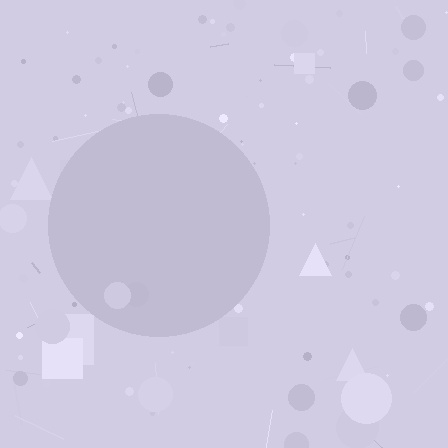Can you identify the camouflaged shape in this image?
The camouflaged shape is a circle.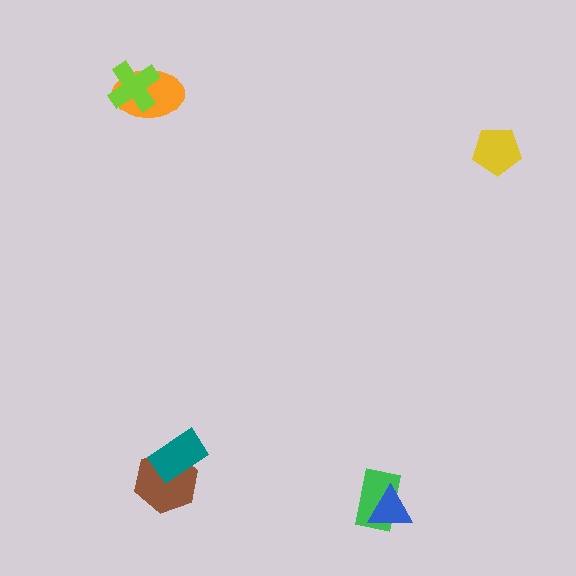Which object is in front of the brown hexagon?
The teal rectangle is in front of the brown hexagon.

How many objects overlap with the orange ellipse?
1 object overlaps with the orange ellipse.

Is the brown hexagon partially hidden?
Yes, it is partially covered by another shape.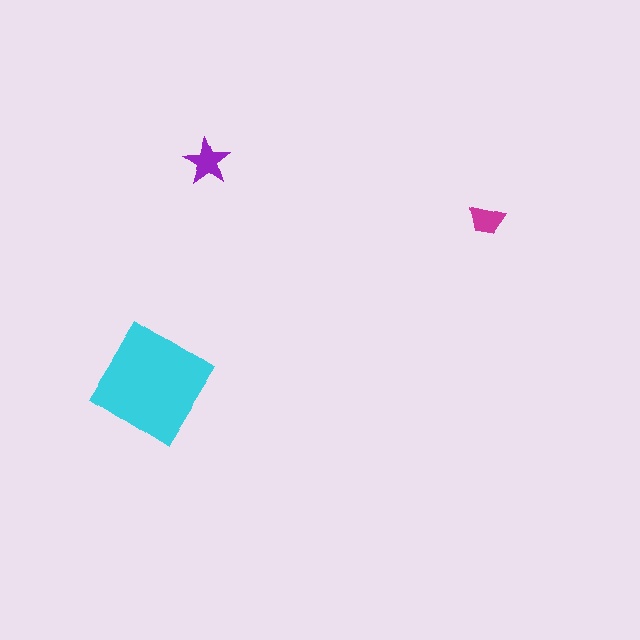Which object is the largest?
The cyan diamond.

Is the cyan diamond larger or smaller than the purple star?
Larger.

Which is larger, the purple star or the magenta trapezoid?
The purple star.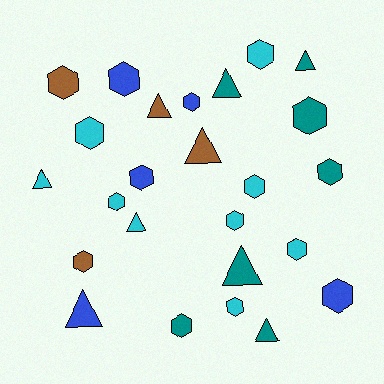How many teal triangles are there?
There are 4 teal triangles.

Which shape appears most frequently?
Hexagon, with 16 objects.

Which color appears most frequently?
Cyan, with 9 objects.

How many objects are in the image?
There are 25 objects.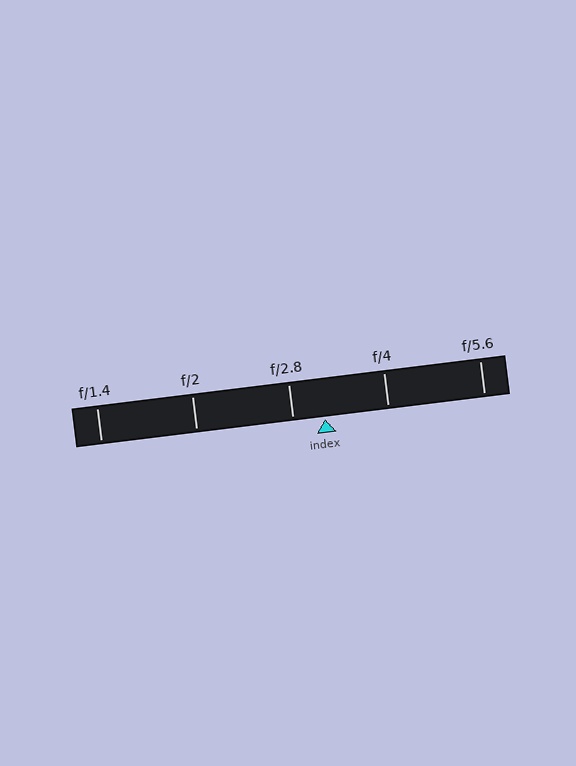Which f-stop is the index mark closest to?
The index mark is closest to f/2.8.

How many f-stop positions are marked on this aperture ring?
There are 5 f-stop positions marked.